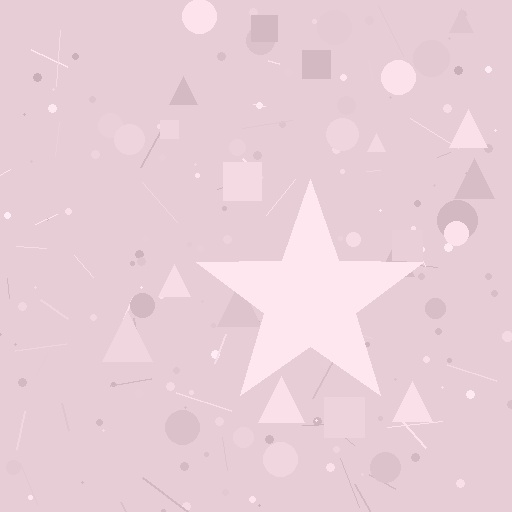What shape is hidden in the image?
A star is hidden in the image.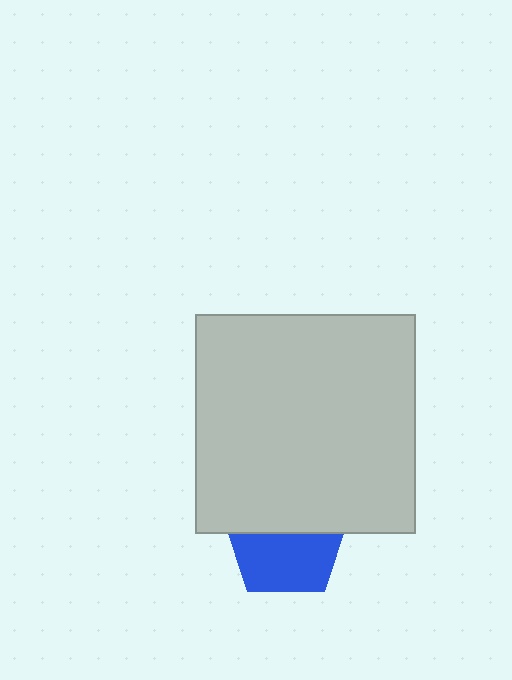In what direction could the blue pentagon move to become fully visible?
The blue pentagon could move down. That would shift it out from behind the light gray square entirely.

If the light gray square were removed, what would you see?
You would see the complete blue pentagon.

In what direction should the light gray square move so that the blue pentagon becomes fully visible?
The light gray square should move up. That is the shortest direction to clear the overlap and leave the blue pentagon fully visible.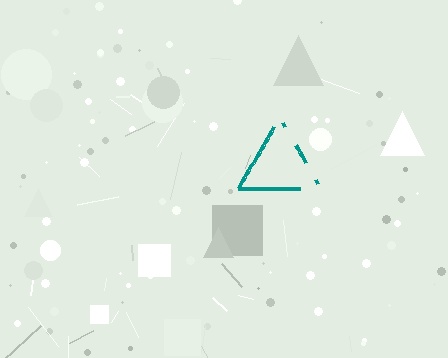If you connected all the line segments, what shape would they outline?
They would outline a triangle.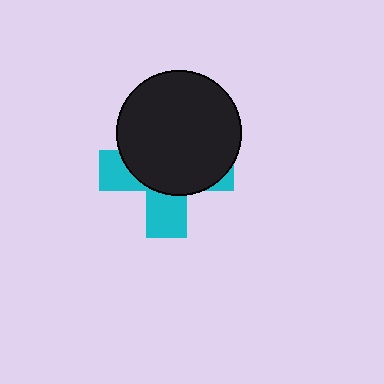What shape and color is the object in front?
The object in front is a black circle.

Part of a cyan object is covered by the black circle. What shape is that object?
It is a cross.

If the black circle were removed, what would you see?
You would see the complete cyan cross.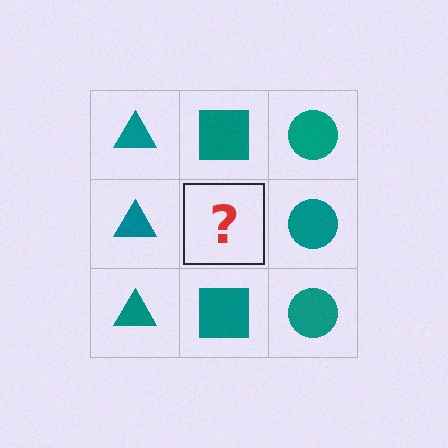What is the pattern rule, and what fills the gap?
The rule is that each column has a consistent shape. The gap should be filled with a teal square.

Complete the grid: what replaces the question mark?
The question mark should be replaced with a teal square.